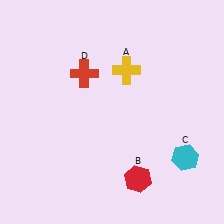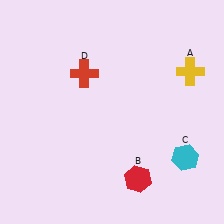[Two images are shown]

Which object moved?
The yellow cross (A) moved right.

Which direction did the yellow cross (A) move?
The yellow cross (A) moved right.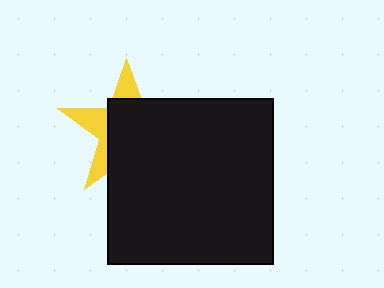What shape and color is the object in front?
The object in front is a black square.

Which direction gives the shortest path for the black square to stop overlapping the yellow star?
Moving toward the lower-right gives the shortest separation.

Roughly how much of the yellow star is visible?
A small part of it is visible (roughly 34%).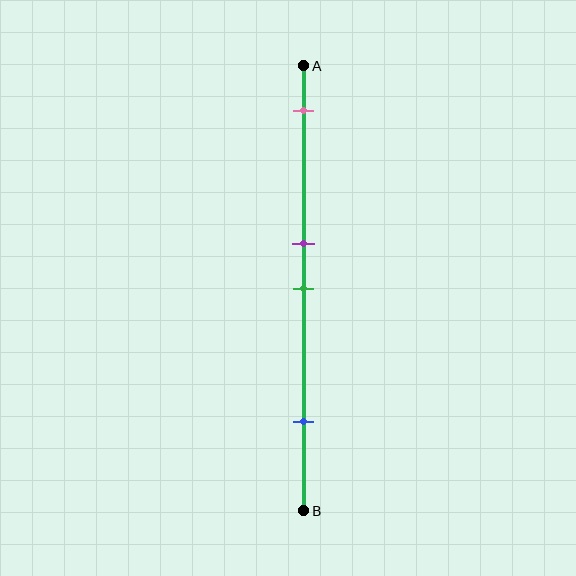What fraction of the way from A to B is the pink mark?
The pink mark is approximately 10% (0.1) of the way from A to B.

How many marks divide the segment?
There are 4 marks dividing the segment.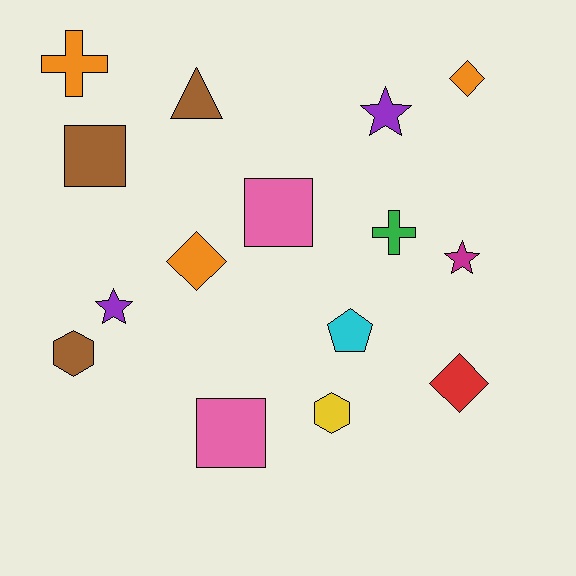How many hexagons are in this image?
There are 2 hexagons.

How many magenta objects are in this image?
There is 1 magenta object.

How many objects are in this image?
There are 15 objects.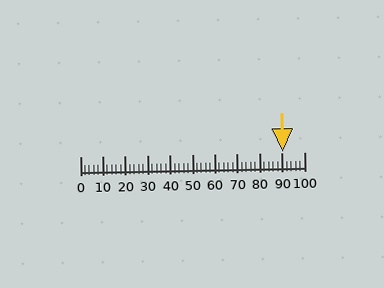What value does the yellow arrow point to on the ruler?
The yellow arrow points to approximately 90.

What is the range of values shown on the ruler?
The ruler shows values from 0 to 100.